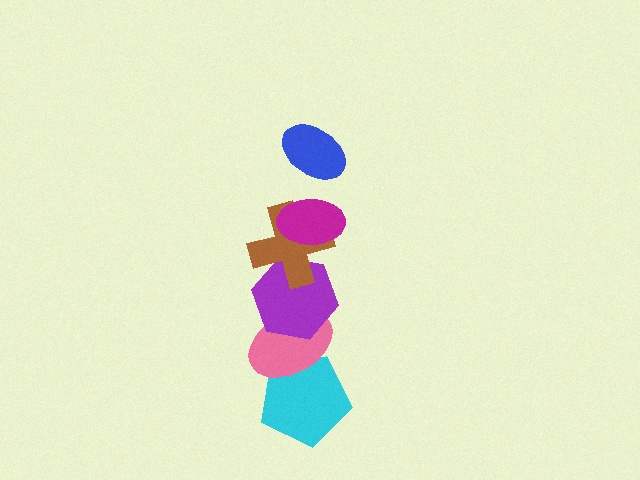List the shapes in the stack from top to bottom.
From top to bottom: the blue ellipse, the magenta ellipse, the brown cross, the purple hexagon, the pink ellipse, the cyan pentagon.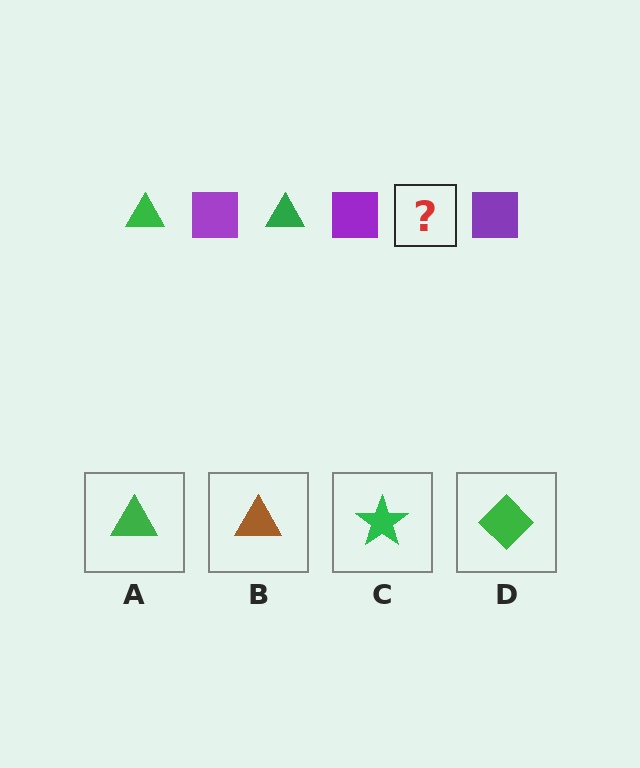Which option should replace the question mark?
Option A.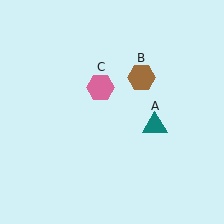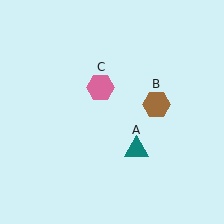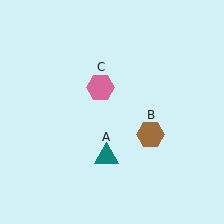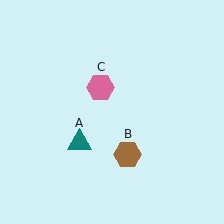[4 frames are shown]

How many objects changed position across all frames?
2 objects changed position: teal triangle (object A), brown hexagon (object B).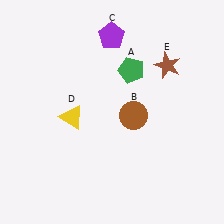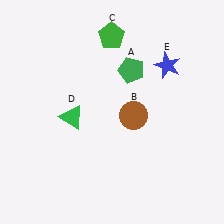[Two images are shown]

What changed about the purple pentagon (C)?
In Image 1, C is purple. In Image 2, it changed to green.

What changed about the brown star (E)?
In Image 1, E is brown. In Image 2, it changed to blue.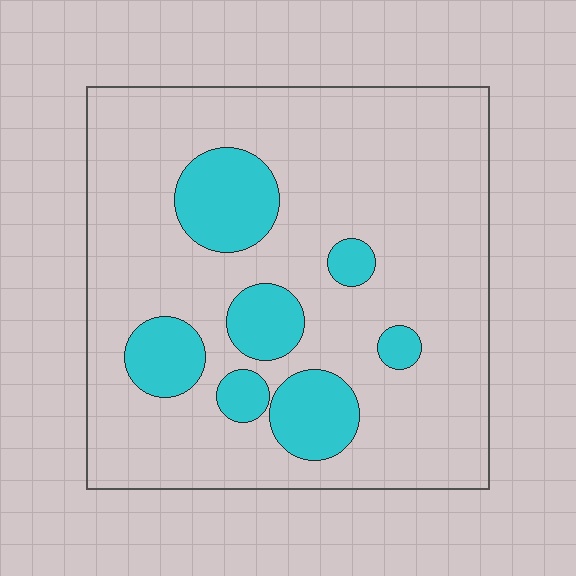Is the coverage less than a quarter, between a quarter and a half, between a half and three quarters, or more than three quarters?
Less than a quarter.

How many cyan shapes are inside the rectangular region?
7.